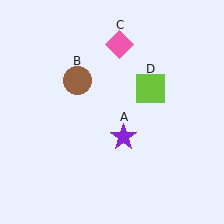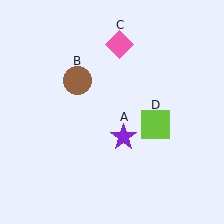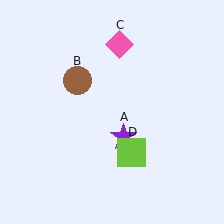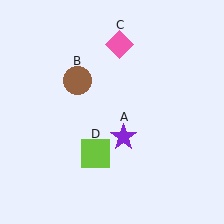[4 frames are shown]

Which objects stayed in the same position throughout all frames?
Purple star (object A) and brown circle (object B) and pink diamond (object C) remained stationary.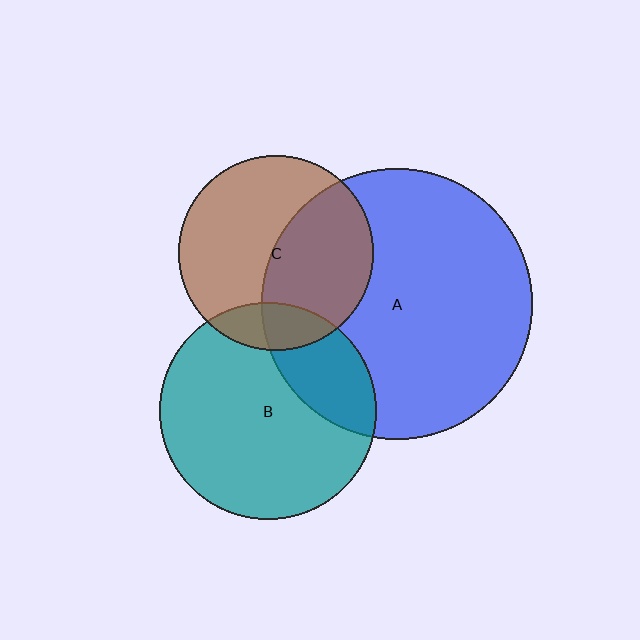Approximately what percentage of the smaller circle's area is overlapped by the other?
Approximately 45%.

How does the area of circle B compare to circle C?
Approximately 1.2 times.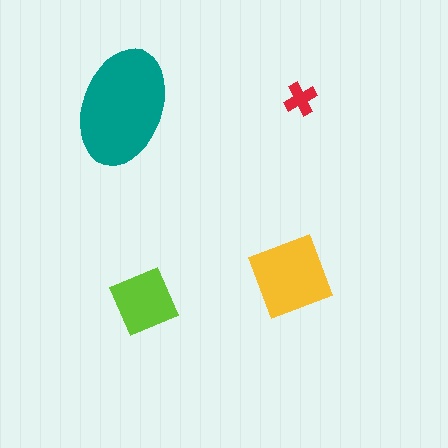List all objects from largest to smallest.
The teal ellipse, the yellow diamond, the lime square, the red cross.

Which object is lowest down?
The lime square is bottommost.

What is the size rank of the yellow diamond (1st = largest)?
2nd.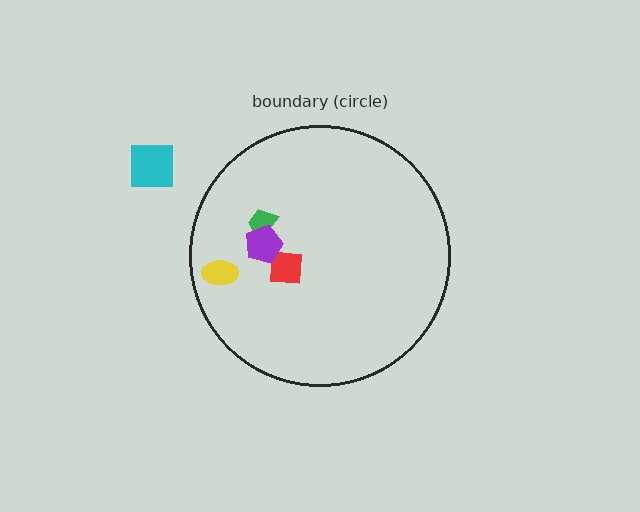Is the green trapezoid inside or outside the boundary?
Inside.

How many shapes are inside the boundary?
4 inside, 1 outside.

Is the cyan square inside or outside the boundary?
Outside.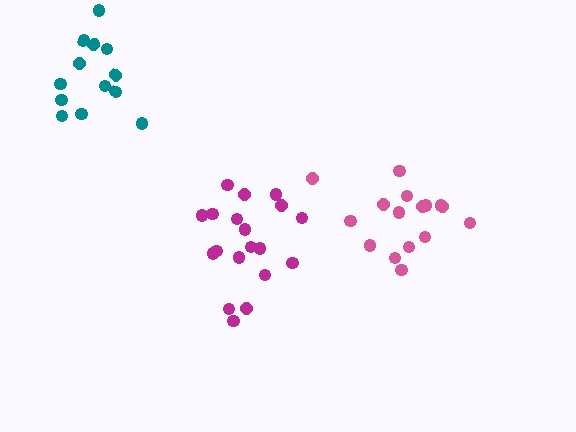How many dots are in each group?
Group 1: 16 dots, Group 2: 19 dots, Group 3: 13 dots (48 total).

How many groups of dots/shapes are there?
There are 3 groups.